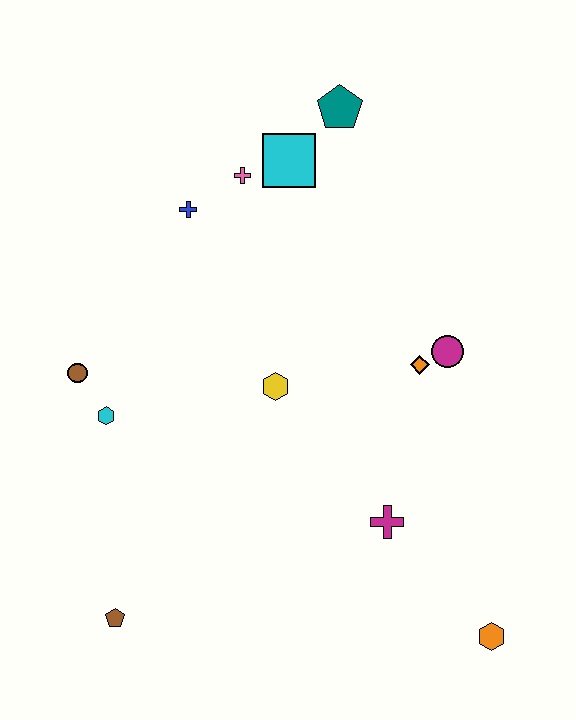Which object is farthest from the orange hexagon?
The teal pentagon is farthest from the orange hexagon.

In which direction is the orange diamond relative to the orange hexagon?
The orange diamond is above the orange hexagon.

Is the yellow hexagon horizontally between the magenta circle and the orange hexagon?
No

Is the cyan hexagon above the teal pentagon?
No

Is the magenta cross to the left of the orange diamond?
Yes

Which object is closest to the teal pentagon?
The cyan square is closest to the teal pentagon.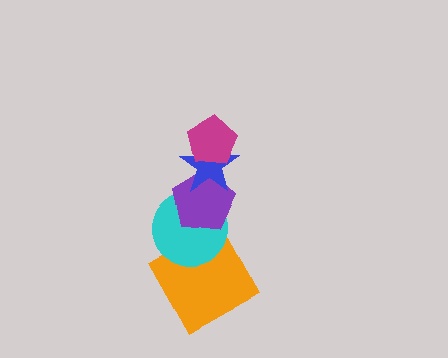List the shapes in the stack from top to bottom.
From top to bottom: the magenta pentagon, the blue star, the purple pentagon, the cyan circle, the orange square.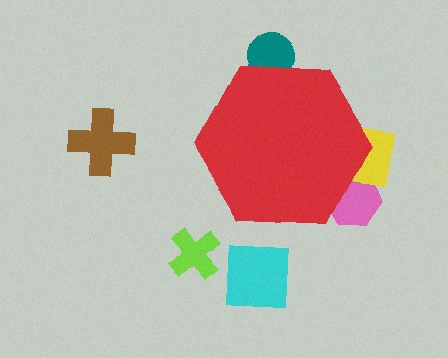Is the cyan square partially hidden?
No, the cyan square is fully visible.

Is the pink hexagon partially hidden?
Yes, the pink hexagon is partially hidden behind the red hexagon.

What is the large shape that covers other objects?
A red hexagon.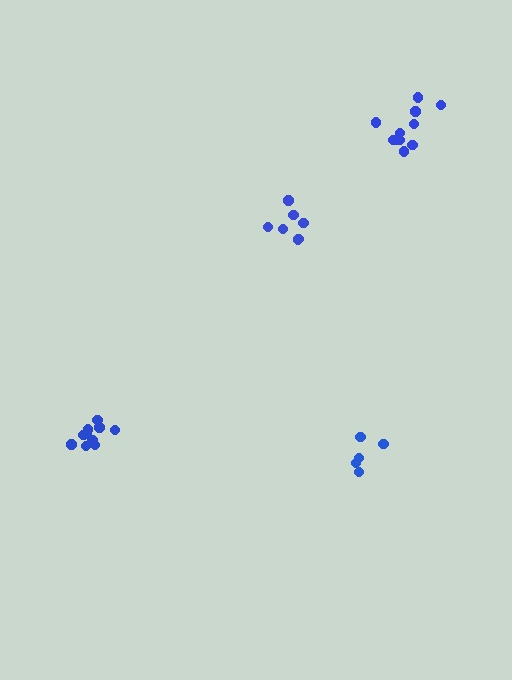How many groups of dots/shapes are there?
There are 4 groups.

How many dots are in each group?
Group 1: 5 dots, Group 2: 11 dots, Group 3: 7 dots, Group 4: 10 dots (33 total).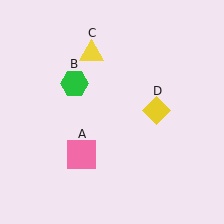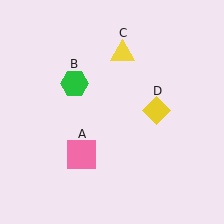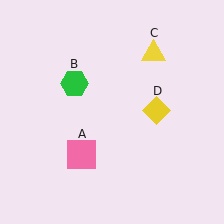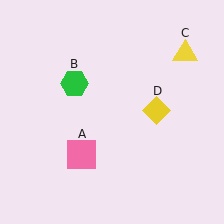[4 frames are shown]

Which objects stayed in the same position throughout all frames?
Pink square (object A) and green hexagon (object B) and yellow diamond (object D) remained stationary.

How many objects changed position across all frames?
1 object changed position: yellow triangle (object C).